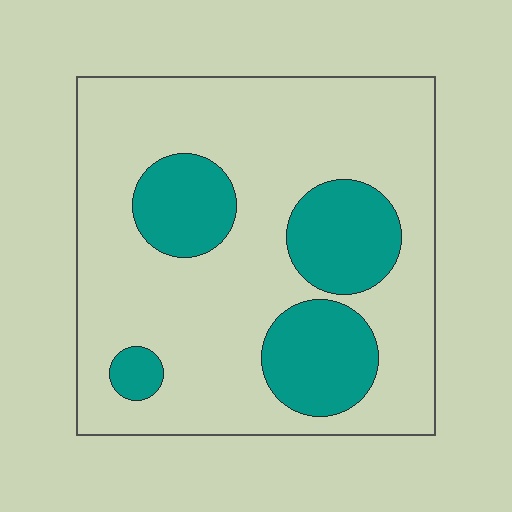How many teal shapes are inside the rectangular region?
4.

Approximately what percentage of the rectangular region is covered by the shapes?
Approximately 25%.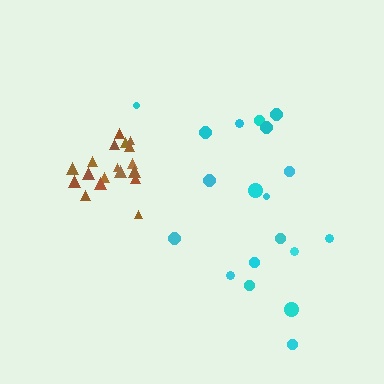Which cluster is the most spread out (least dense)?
Cyan.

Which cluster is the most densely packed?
Brown.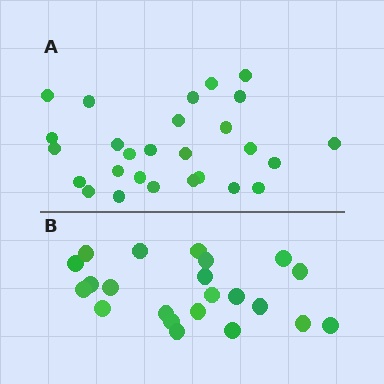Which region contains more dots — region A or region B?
Region A (the top region) has more dots.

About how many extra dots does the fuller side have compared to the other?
Region A has about 5 more dots than region B.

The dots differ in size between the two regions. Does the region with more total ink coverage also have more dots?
No. Region B has more total ink coverage because its dots are larger, but region A actually contains more individual dots. Total area can be misleading — the number of items is what matters here.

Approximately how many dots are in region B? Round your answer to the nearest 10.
About 20 dots. (The exact count is 22, which rounds to 20.)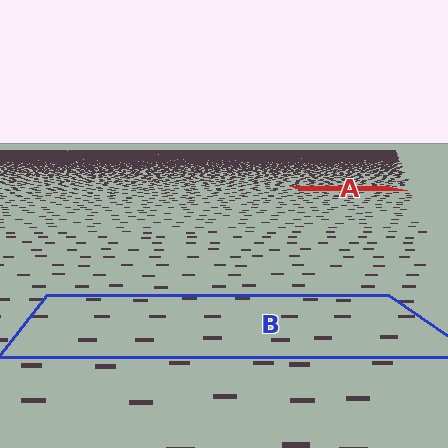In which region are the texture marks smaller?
The texture marks are smaller in region A, because it is farther away.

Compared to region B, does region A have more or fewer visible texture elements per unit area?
Region A has more texture elements per unit area — they are packed more densely because it is farther away.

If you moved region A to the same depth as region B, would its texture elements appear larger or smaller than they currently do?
They would appear larger. At a closer depth, the same texture elements are projected at a bigger on-screen size.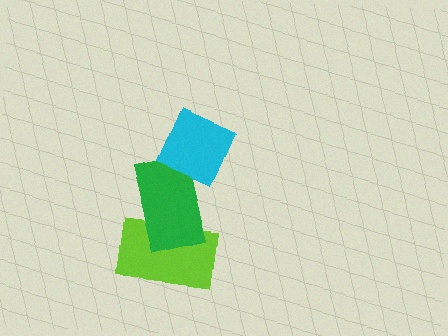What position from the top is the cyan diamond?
The cyan diamond is 1st from the top.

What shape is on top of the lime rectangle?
The green rectangle is on top of the lime rectangle.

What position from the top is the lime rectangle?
The lime rectangle is 3rd from the top.